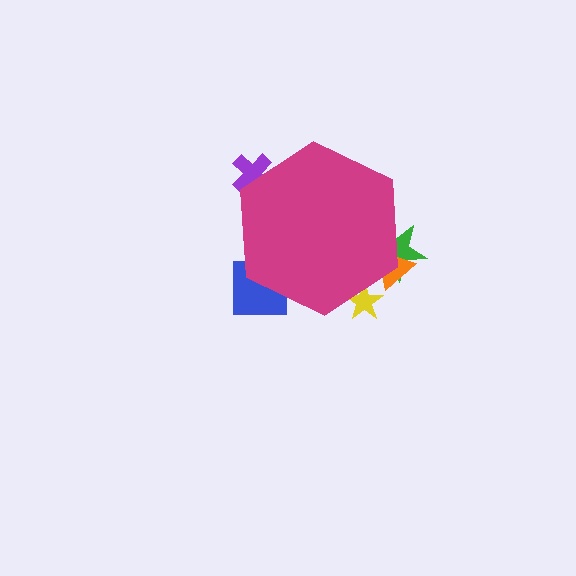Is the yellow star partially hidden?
Yes, the yellow star is partially hidden behind the magenta hexagon.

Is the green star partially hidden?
Yes, the green star is partially hidden behind the magenta hexagon.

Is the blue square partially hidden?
Yes, the blue square is partially hidden behind the magenta hexagon.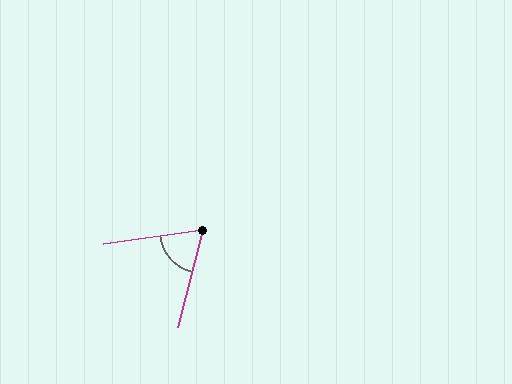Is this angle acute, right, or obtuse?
It is acute.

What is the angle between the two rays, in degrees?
Approximately 68 degrees.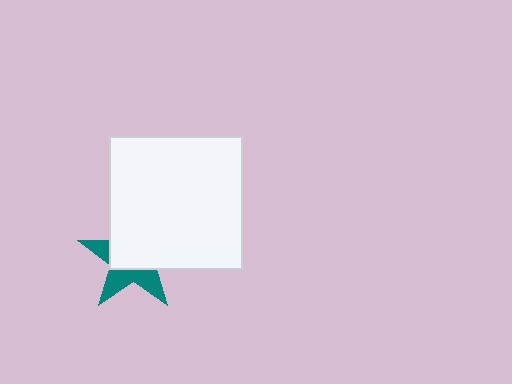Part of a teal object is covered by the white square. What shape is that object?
It is a star.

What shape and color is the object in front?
The object in front is a white square.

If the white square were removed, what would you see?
You would see the complete teal star.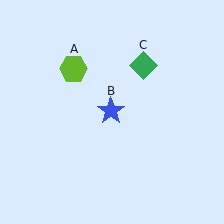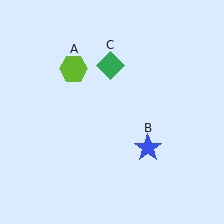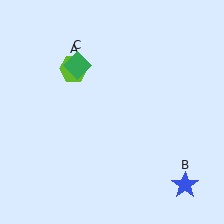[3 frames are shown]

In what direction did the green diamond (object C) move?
The green diamond (object C) moved left.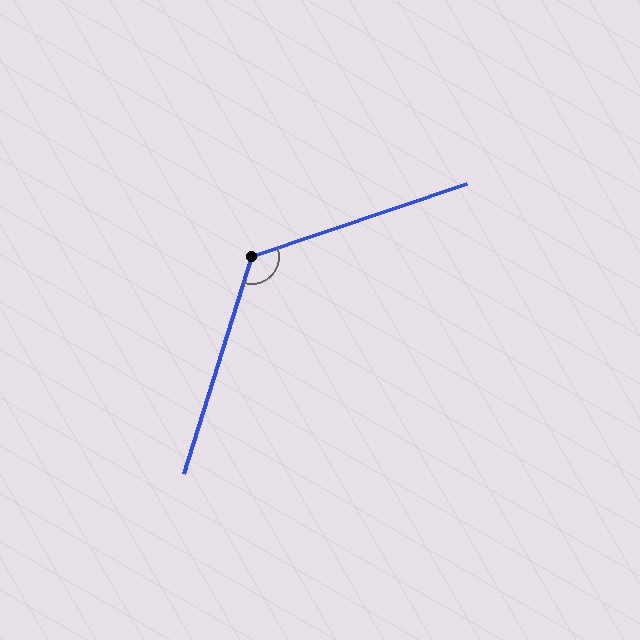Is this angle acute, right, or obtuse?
It is obtuse.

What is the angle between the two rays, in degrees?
Approximately 126 degrees.